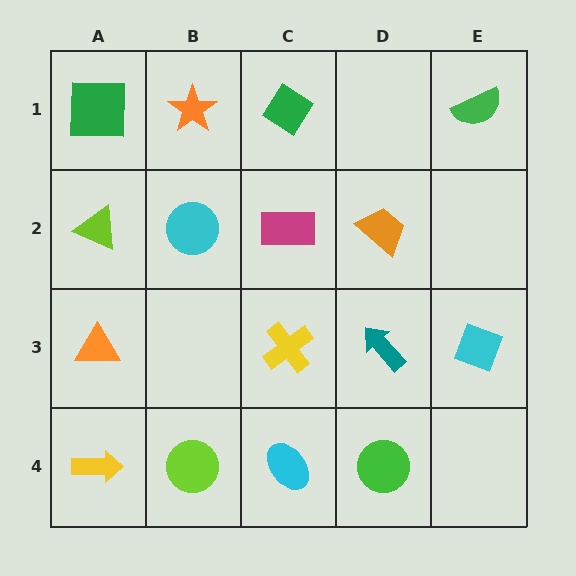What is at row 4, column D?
A green circle.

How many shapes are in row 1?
4 shapes.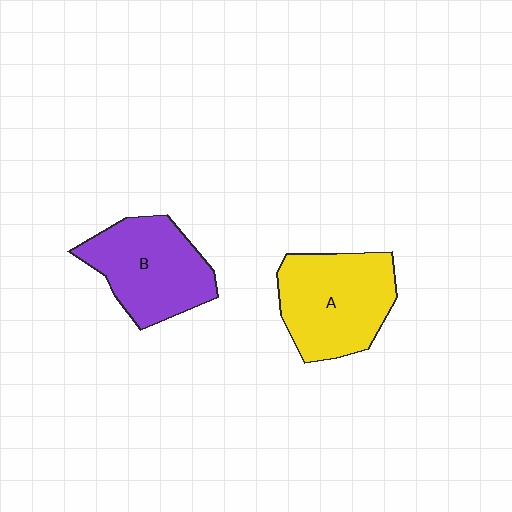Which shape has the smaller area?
Shape B (purple).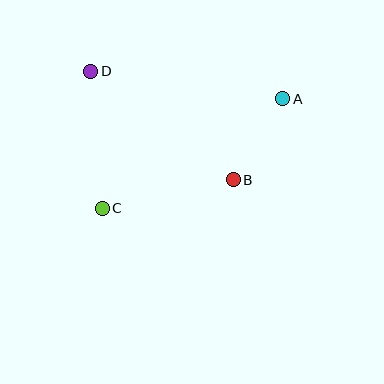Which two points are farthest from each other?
Points A and C are farthest from each other.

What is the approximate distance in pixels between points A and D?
The distance between A and D is approximately 194 pixels.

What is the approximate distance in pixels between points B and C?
The distance between B and C is approximately 134 pixels.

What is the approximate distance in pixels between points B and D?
The distance between B and D is approximately 179 pixels.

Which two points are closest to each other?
Points A and B are closest to each other.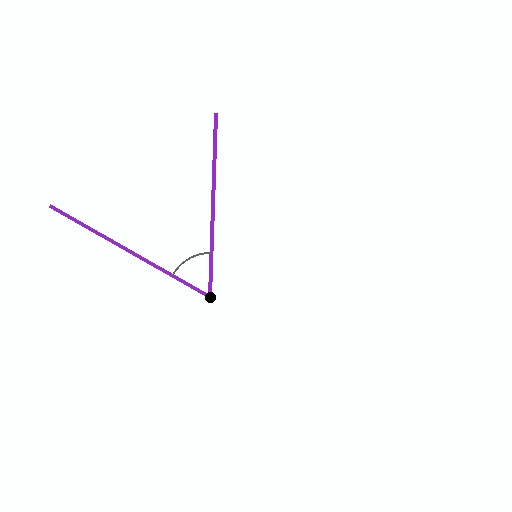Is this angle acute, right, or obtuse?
It is acute.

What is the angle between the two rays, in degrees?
Approximately 62 degrees.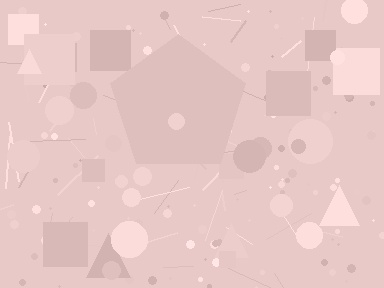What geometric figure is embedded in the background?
A pentagon is embedded in the background.